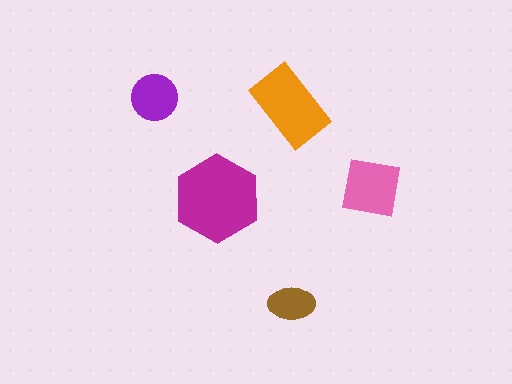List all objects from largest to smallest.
The magenta hexagon, the orange rectangle, the pink square, the purple circle, the brown ellipse.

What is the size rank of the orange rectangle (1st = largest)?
2nd.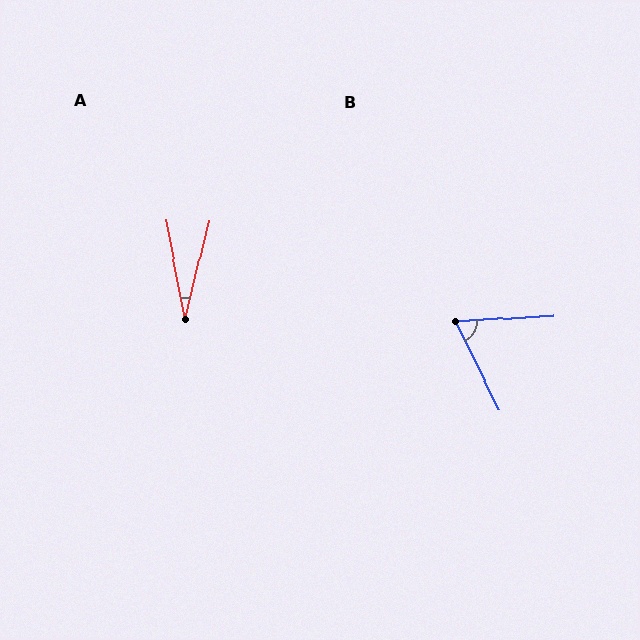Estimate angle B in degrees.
Approximately 67 degrees.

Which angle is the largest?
B, at approximately 67 degrees.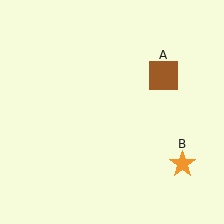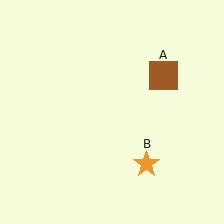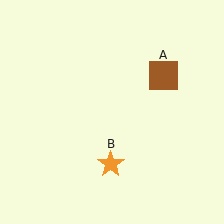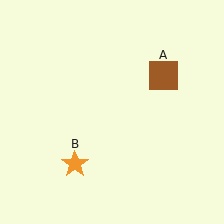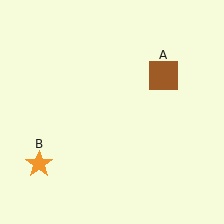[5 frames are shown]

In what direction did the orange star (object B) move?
The orange star (object B) moved left.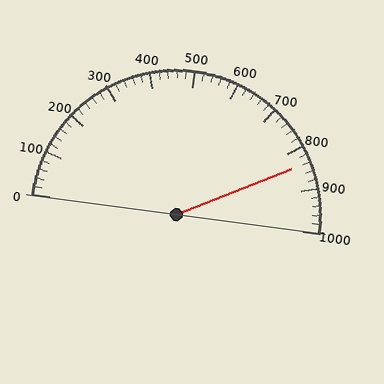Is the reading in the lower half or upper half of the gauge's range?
The reading is in the upper half of the range (0 to 1000).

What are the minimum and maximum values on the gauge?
The gauge ranges from 0 to 1000.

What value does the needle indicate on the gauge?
The needle indicates approximately 840.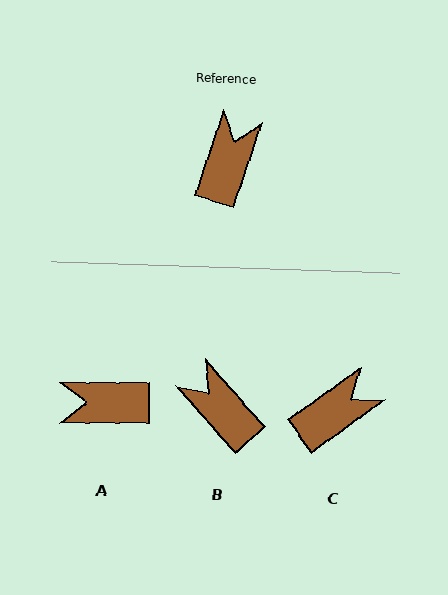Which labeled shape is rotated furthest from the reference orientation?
A, about 109 degrees away.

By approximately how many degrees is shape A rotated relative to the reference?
Approximately 109 degrees counter-clockwise.